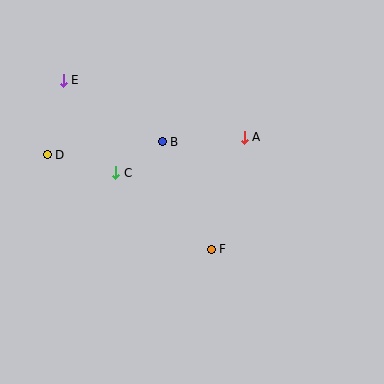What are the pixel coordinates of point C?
Point C is at (116, 173).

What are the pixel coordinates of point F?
Point F is at (211, 249).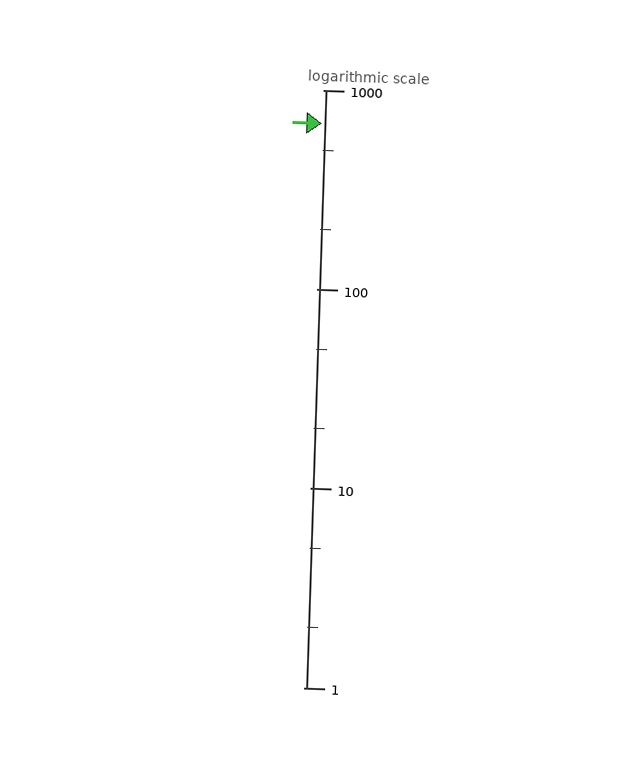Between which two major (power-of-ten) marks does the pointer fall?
The pointer is between 100 and 1000.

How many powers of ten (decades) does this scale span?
The scale spans 3 decades, from 1 to 1000.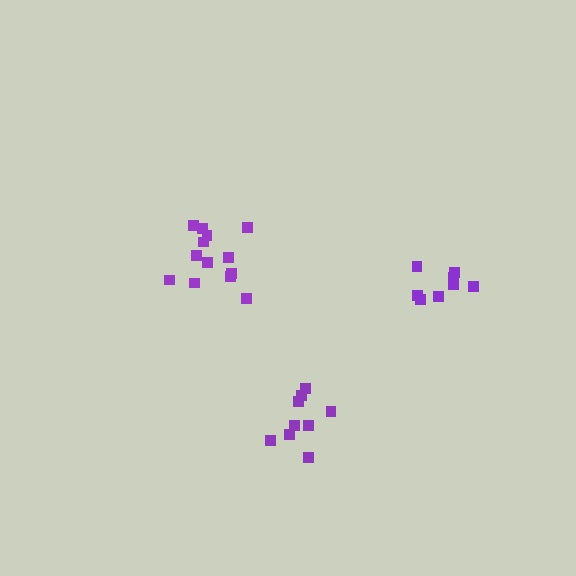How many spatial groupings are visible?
There are 3 spatial groupings.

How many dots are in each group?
Group 1: 9 dots, Group 2: 13 dots, Group 3: 8 dots (30 total).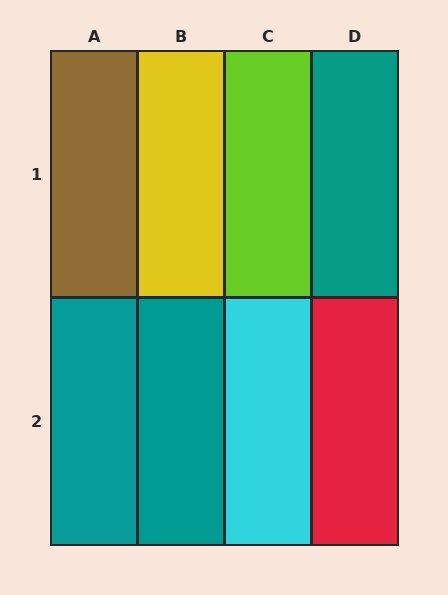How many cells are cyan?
1 cell is cyan.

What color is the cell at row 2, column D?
Red.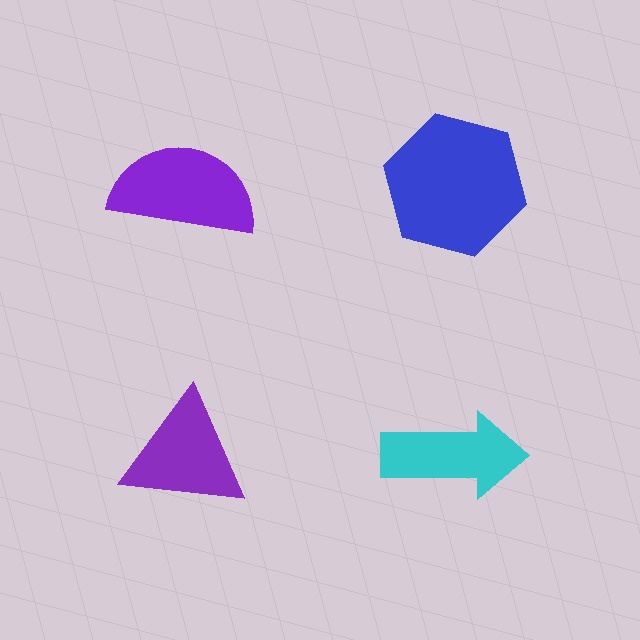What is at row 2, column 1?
A purple triangle.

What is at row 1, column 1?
A purple semicircle.